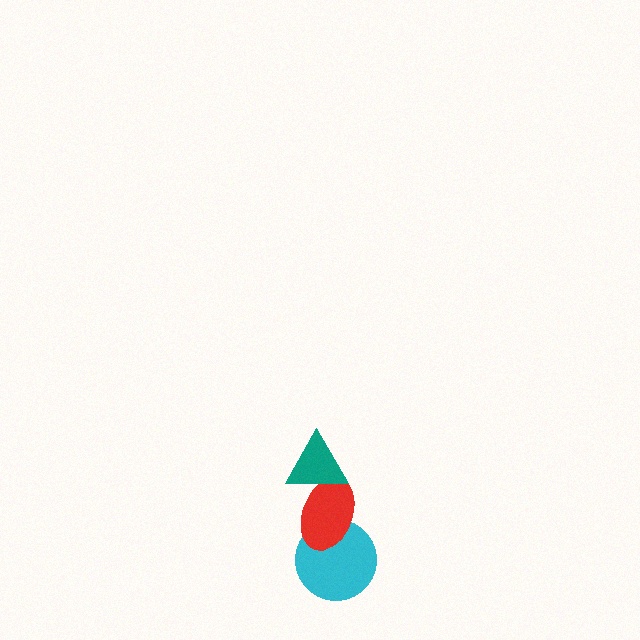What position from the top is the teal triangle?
The teal triangle is 1st from the top.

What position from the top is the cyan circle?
The cyan circle is 3rd from the top.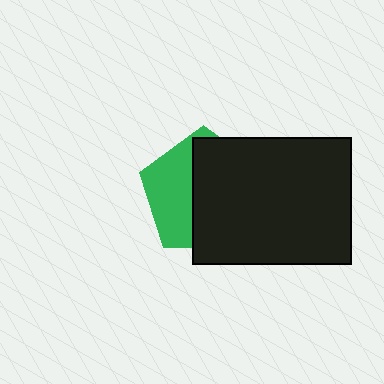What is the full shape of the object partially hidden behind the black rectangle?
The partially hidden object is a green pentagon.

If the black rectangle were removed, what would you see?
You would see the complete green pentagon.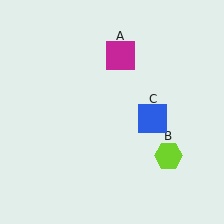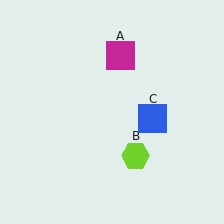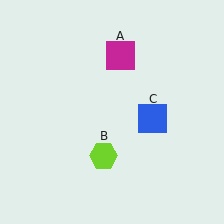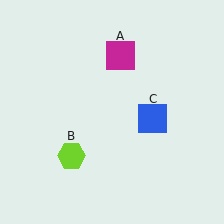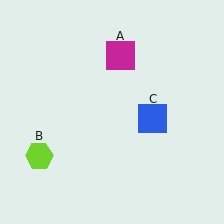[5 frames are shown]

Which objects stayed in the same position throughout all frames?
Magenta square (object A) and blue square (object C) remained stationary.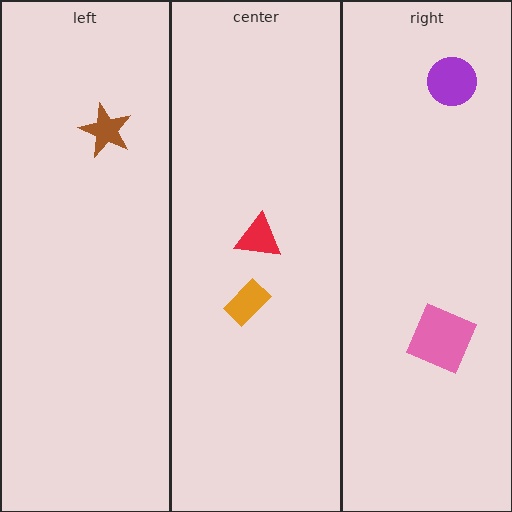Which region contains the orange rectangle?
The center region.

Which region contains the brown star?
The left region.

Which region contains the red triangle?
The center region.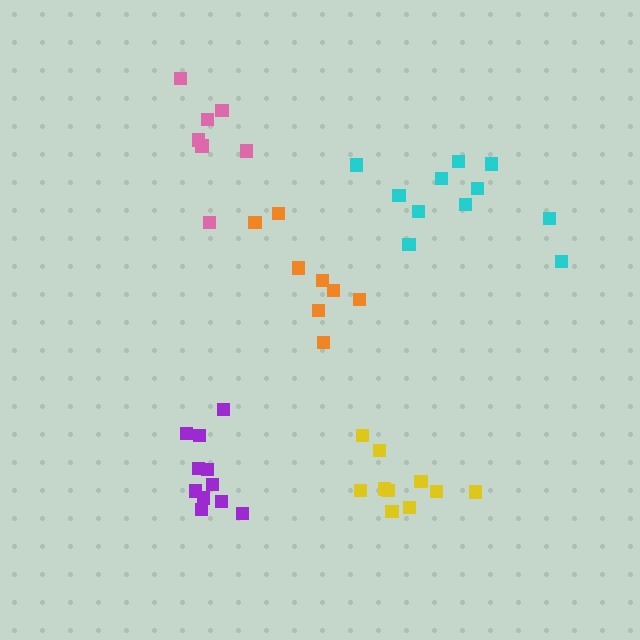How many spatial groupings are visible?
There are 5 spatial groupings.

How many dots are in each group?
Group 1: 10 dots, Group 2: 11 dots, Group 3: 8 dots, Group 4: 11 dots, Group 5: 7 dots (47 total).